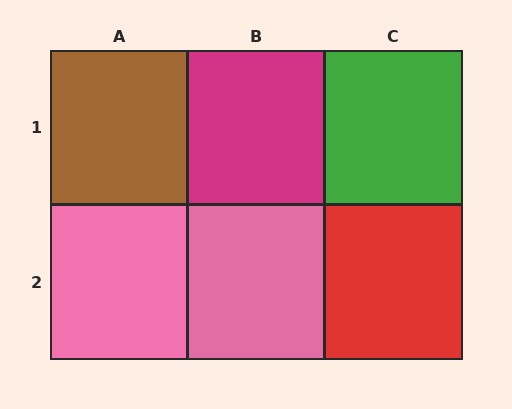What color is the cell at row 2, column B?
Pink.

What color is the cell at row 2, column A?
Pink.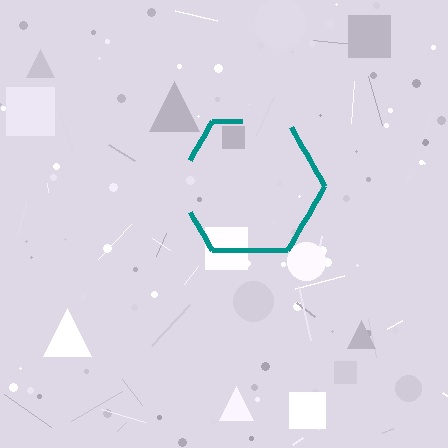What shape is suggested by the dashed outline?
The dashed outline suggests a hexagon.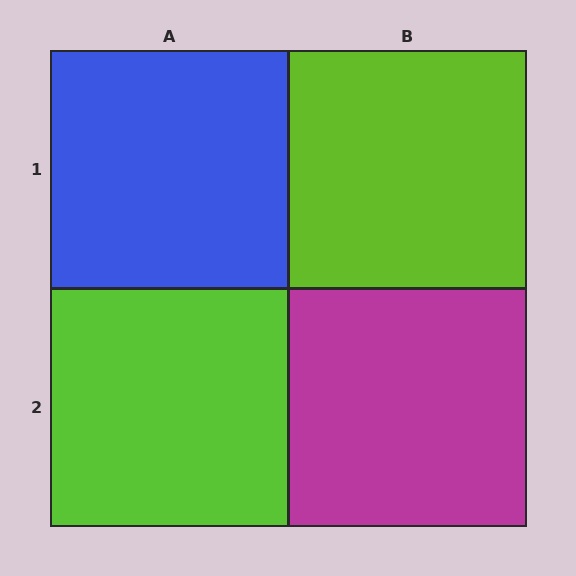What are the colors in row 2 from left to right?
Lime, magenta.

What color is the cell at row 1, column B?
Lime.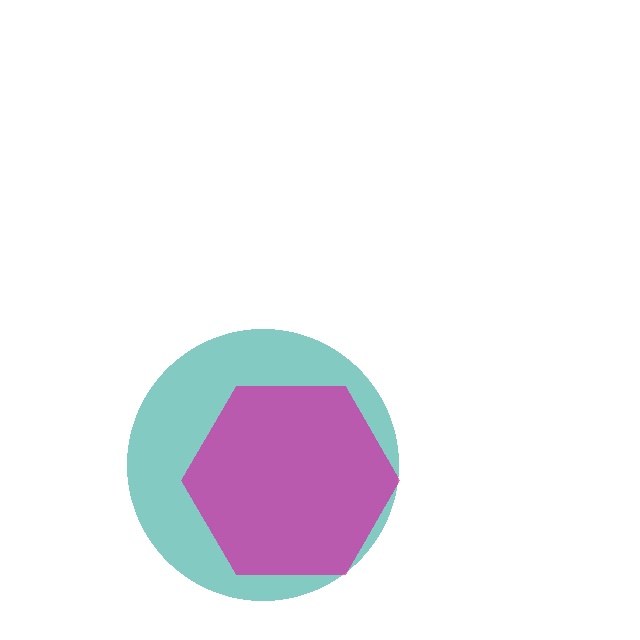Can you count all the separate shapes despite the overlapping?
Yes, there are 2 separate shapes.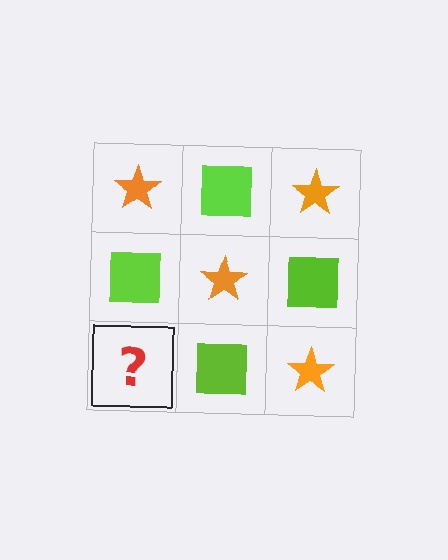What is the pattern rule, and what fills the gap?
The rule is that it alternates orange star and lime square in a checkerboard pattern. The gap should be filled with an orange star.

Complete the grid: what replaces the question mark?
The question mark should be replaced with an orange star.